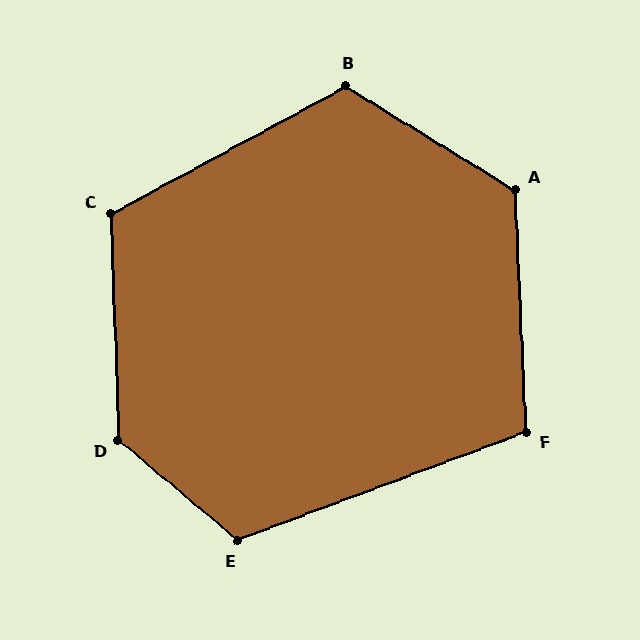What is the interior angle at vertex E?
Approximately 120 degrees (obtuse).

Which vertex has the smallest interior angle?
F, at approximately 108 degrees.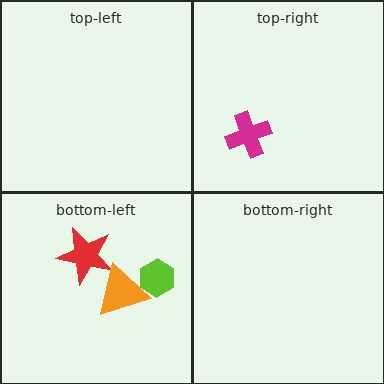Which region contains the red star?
The bottom-left region.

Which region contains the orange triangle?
The bottom-left region.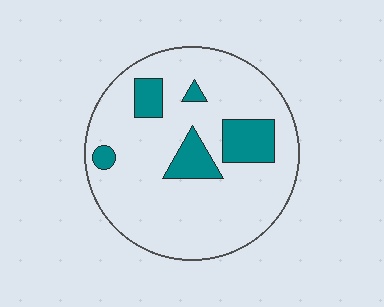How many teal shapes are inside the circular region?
5.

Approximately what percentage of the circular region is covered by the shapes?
Approximately 15%.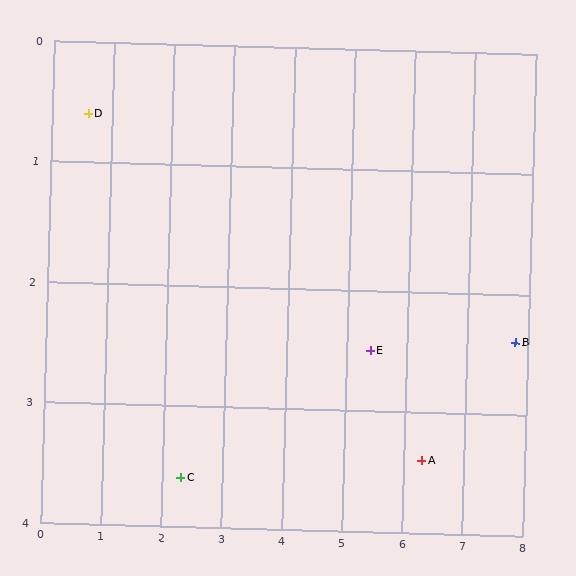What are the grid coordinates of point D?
Point D is at approximately (0.6, 0.6).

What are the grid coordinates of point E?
Point E is at approximately (5.4, 2.5).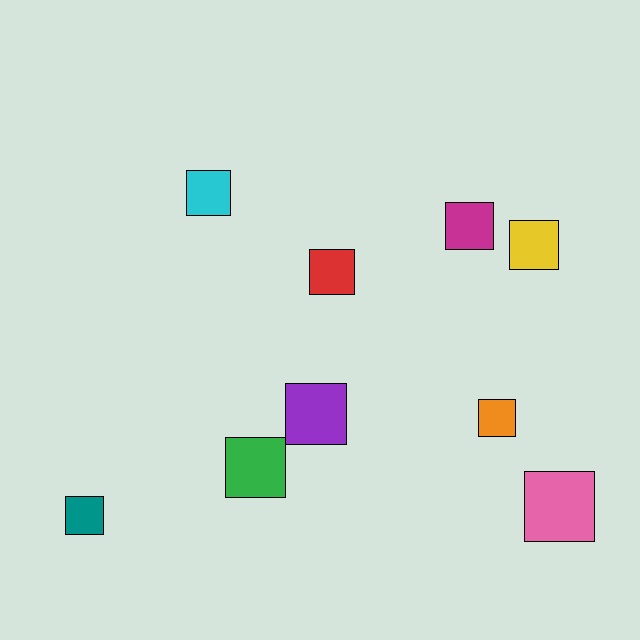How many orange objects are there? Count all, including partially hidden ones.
There is 1 orange object.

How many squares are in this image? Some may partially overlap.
There are 9 squares.